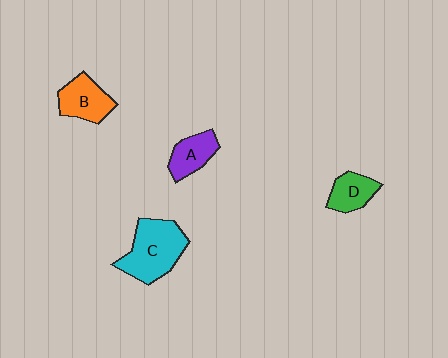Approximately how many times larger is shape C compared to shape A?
Approximately 1.9 times.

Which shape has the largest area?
Shape C (cyan).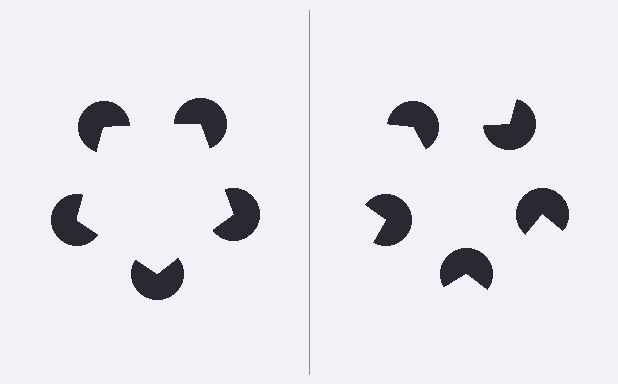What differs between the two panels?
The pac-man discs are positioned identically on both sides; only the wedge orientations differ. On the left they align to a pentagon; on the right they are misaligned.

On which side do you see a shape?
An illusory pentagon appears on the left side. On the right side the wedge cuts are rotated, so no coherent shape forms.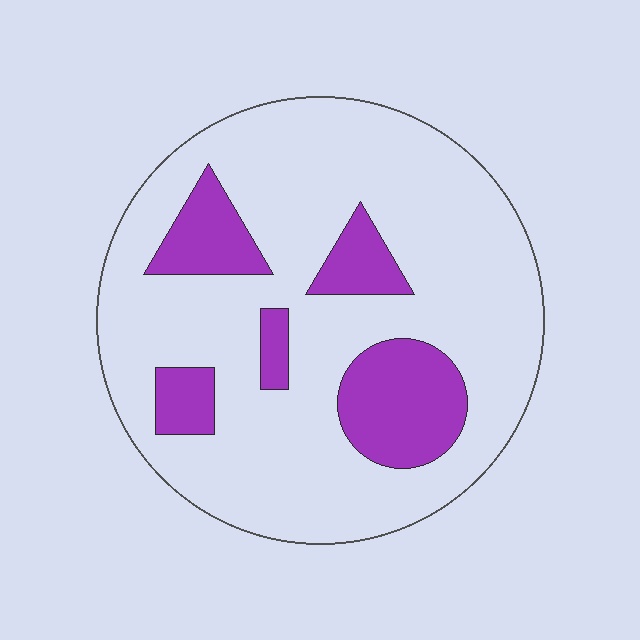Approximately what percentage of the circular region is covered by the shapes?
Approximately 20%.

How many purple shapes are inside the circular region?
5.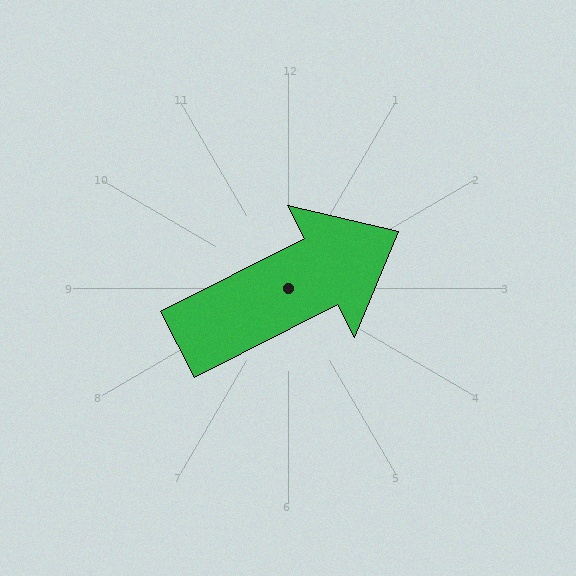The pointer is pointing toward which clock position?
Roughly 2 o'clock.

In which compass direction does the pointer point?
Northeast.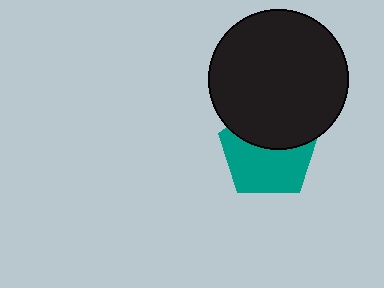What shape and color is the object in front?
The object in front is a black circle.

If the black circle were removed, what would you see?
You would see the complete teal pentagon.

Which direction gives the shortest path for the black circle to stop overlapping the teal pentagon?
Moving up gives the shortest separation.